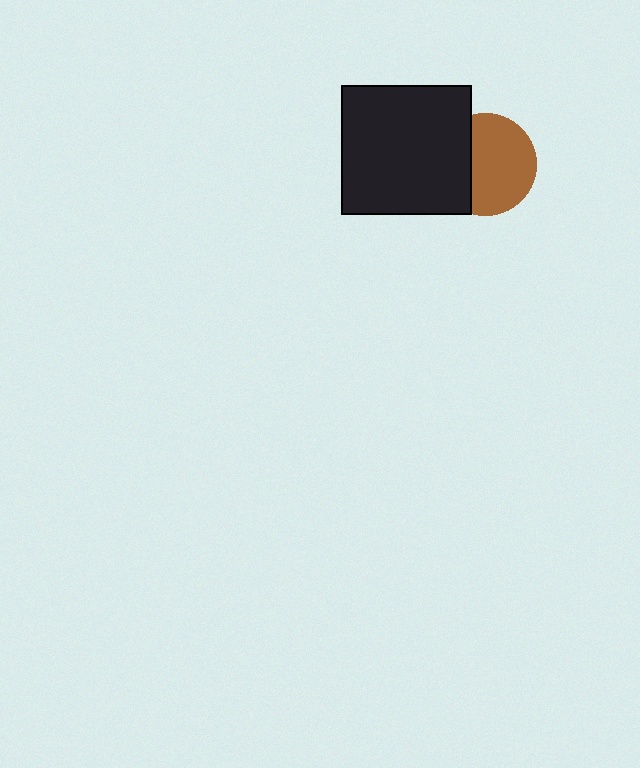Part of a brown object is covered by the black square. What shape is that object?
It is a circle.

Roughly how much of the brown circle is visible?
Most of it is visible (roughly 67%).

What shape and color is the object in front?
The object in front is a black square.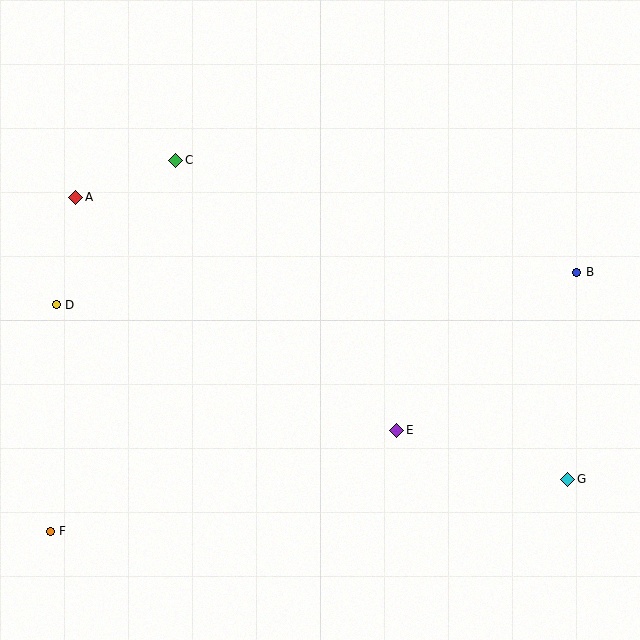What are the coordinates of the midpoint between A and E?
The midpoint between A and E is at (236, 314).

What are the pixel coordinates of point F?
Point F is at (50, 531).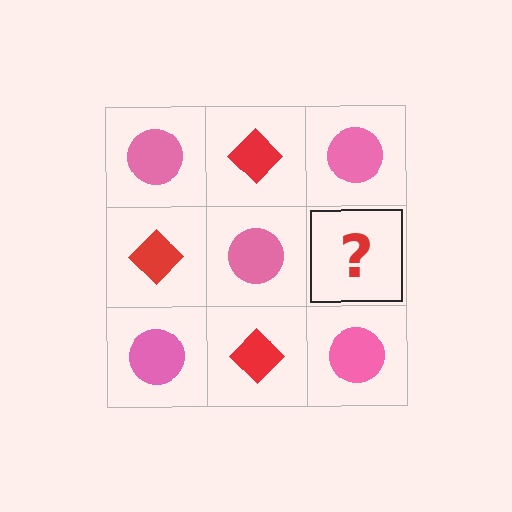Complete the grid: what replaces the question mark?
The question mark should be replaced with a red diamond.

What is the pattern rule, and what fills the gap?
The rule is that it alternates pink circle and red diamond in a checkerboard pattern. The gap should be filled with a red diamond.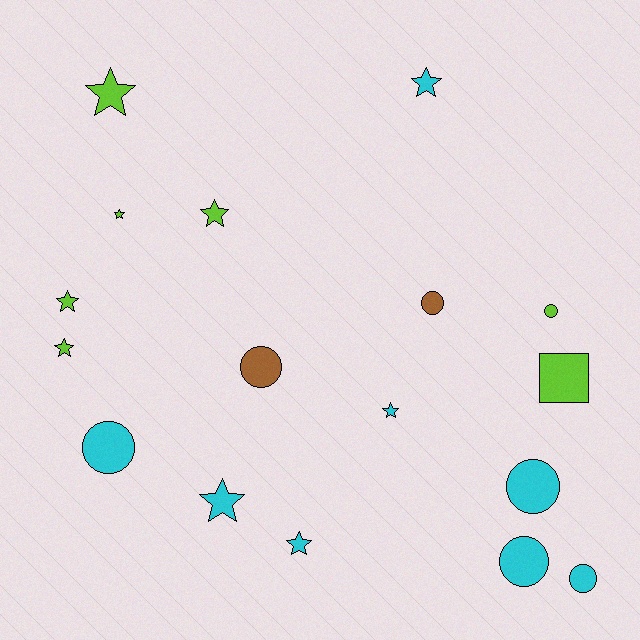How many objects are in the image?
There are 17 objects.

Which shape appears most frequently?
Star, with 9 objects.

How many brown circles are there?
There are 2 brown circles.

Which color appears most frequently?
Cyan, with 8 objects.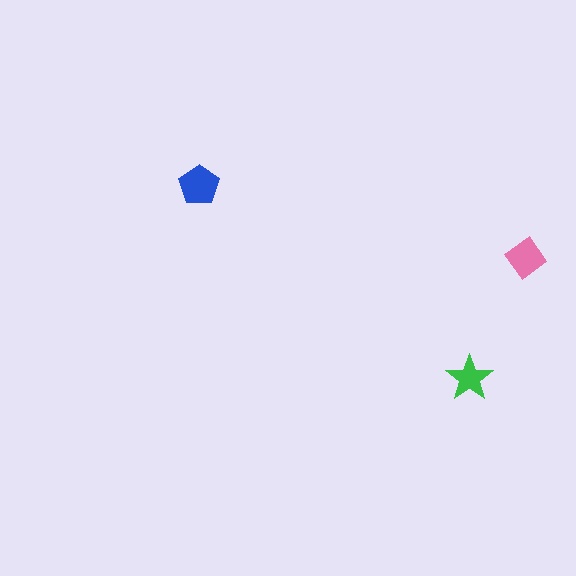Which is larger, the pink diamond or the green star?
The pink diamond.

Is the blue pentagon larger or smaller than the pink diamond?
Larger.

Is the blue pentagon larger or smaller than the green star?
Larger.